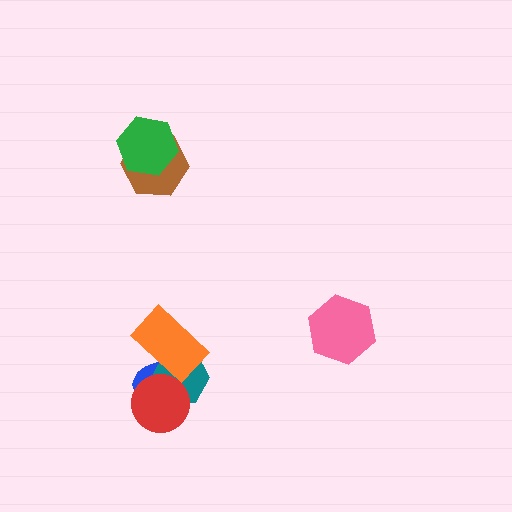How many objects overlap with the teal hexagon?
3 objects overlap with the teal hexagon.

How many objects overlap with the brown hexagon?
1 object overlaps with the brown hexagon.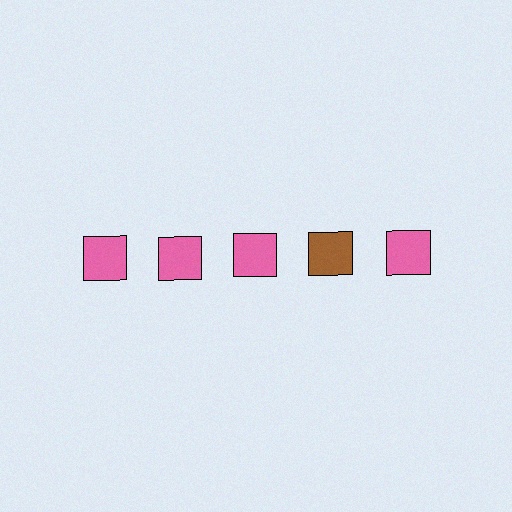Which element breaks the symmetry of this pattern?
The brown square in the top row, second from right column breaks the symmetry. All other shapes are pink squares.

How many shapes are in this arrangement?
There are 5 shapes arranged in a grid pattern.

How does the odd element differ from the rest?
It has a different color: brown instead of pink.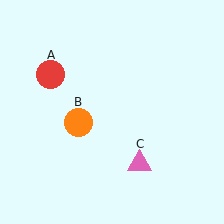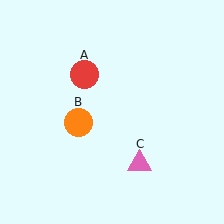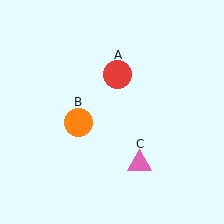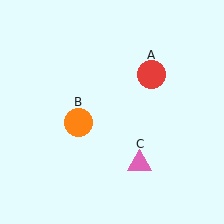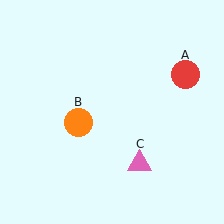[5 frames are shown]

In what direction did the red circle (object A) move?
The red circle (object A) moved right.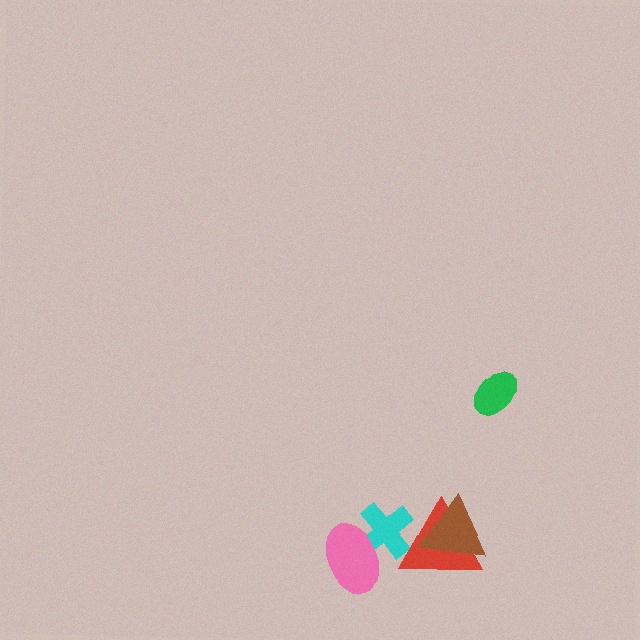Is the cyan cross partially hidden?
Yes, it is partially covered by another shape.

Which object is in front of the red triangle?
The brown triangle is in front of the red triangle.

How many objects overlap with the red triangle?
2 objects overlap with the red triangle.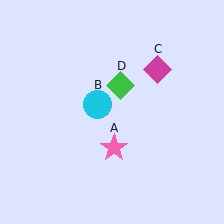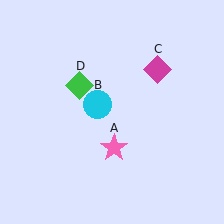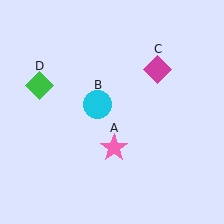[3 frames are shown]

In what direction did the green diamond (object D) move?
The green diamond (object D) moved left.